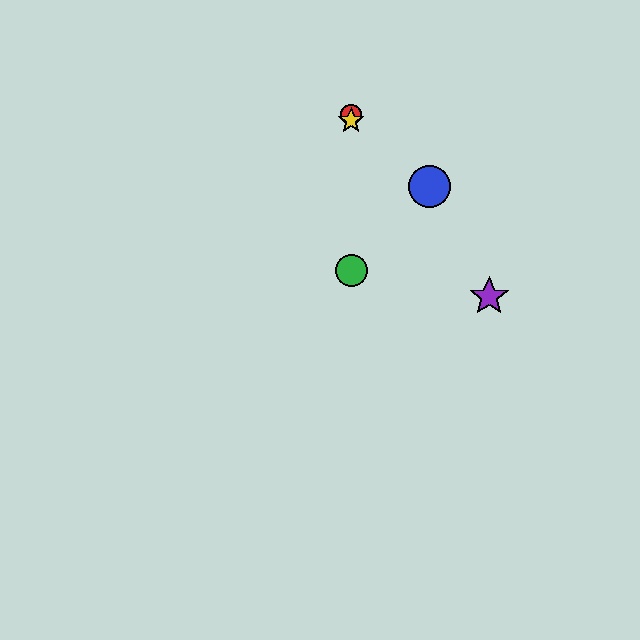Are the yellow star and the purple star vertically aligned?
No, the yellow star is at x≈351 and the purple star is at x≈489.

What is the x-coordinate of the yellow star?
The yellow star is at x≈351.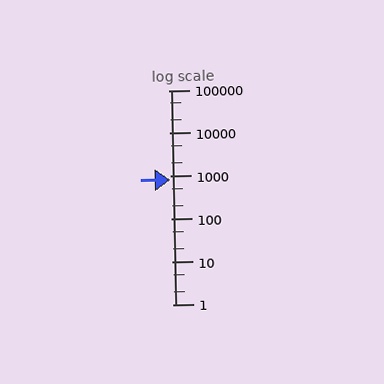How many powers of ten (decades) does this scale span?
The scale spans 5 decades, from 1 to 100000.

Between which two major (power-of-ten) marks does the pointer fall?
The pointer is between 100 and 1000.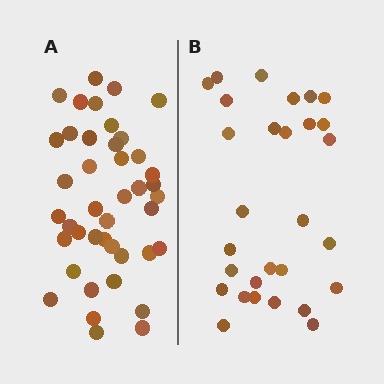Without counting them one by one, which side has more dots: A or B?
Region A (the left region) has more dots.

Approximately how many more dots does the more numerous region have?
Region A has approximately 15 more dots than region B.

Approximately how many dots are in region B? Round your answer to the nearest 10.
About 30 dots. (The exact count is 29, which rounds to 30.)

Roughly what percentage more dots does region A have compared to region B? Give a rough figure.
About 45% more.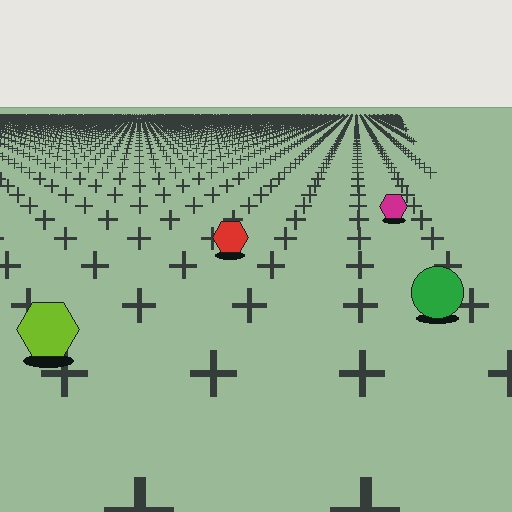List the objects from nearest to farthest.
From nearest to farthest: the lime hexagon, the green circle, the red hexagon, the magenta hexagon.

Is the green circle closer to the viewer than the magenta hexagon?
Yes. The green circle is closer — you can tell from the texture gradient: the ground texture is coarser near it.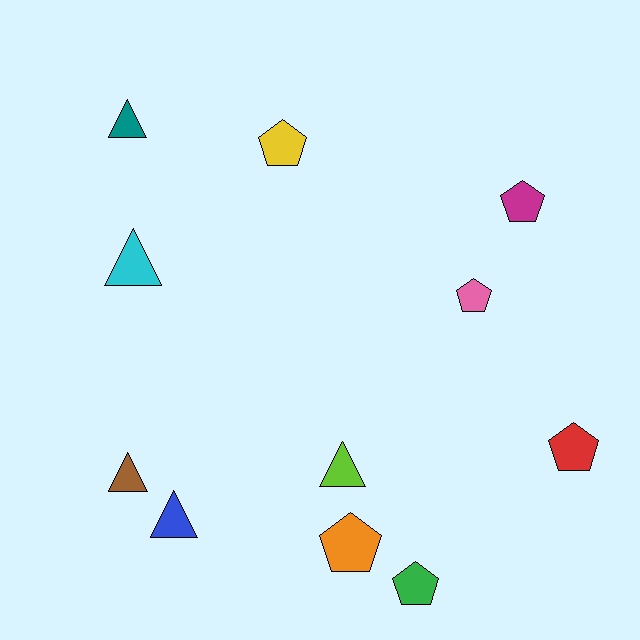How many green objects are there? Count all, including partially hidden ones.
There is 1 green object.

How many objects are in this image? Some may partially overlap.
There are 11 objects.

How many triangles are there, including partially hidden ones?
There are 5 triangles.